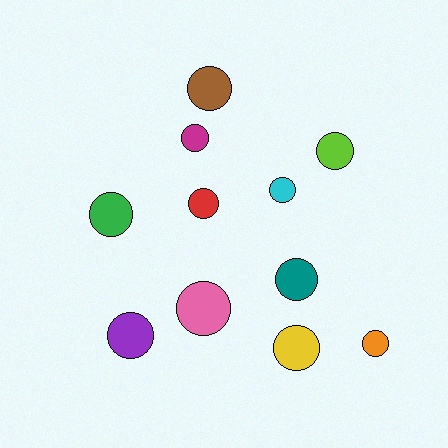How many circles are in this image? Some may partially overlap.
There are 11 circles.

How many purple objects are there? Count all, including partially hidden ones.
There is 1 purple object.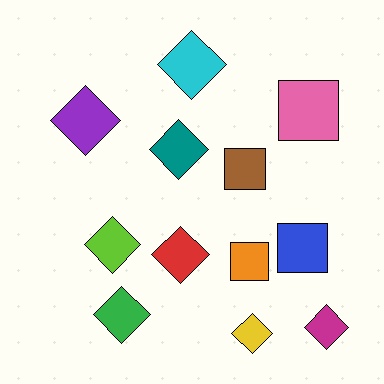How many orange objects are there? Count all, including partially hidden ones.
There is 1 orange object.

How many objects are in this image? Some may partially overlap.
There are 12 objects.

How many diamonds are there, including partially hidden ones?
There are 8 diamonds.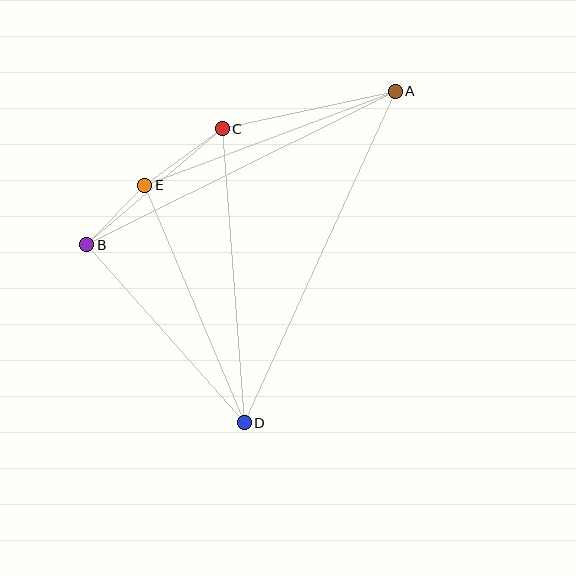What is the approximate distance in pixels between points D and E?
The distance between D and E is approximately 258 pixels.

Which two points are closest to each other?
Points B and E are closest to each other.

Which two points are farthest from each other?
Points A and D are farthest from each other.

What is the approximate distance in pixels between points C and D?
The distance between C and D is approximately 295 pixels.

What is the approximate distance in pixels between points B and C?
The distance between B and C is approximately 178 pixels.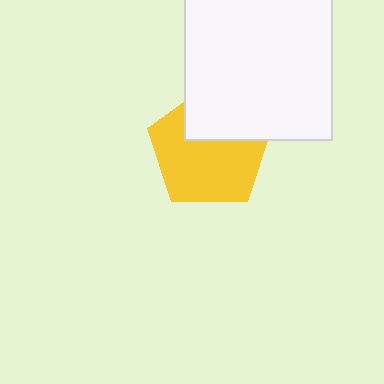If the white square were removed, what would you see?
You would see the complete yellow pentagon.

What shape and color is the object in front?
The object in front is a white square.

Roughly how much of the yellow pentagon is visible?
Most of it is visible (roughly 66%).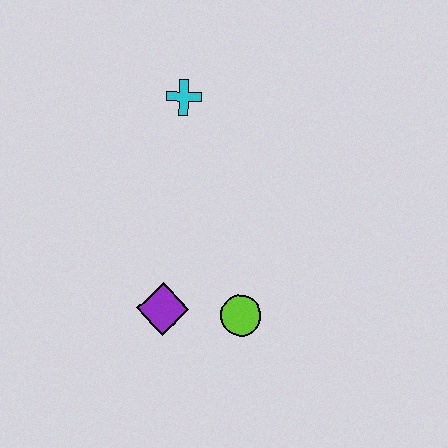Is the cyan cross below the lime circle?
No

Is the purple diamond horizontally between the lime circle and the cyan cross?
No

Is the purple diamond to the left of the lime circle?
Yes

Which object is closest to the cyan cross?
The purple diamond is closest to the cyan cross.